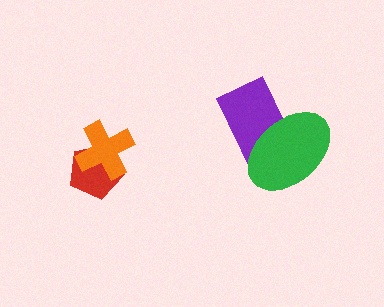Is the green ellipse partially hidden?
No, no other shape covers it.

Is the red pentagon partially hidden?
Yes, it is partially covered by another shape.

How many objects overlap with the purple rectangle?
1 object overlaps with the purple rectangle.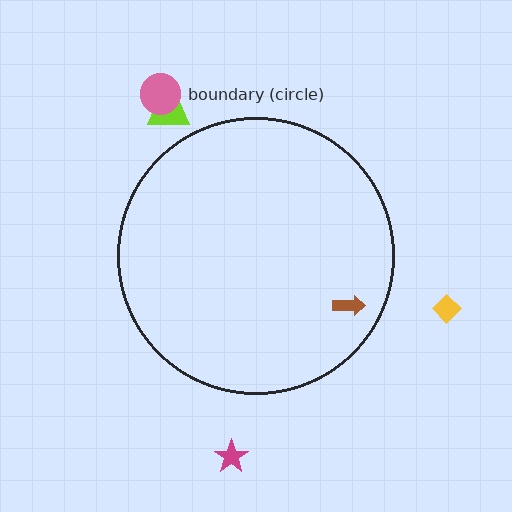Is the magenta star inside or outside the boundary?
Outside.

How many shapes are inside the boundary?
1 inside, 4 outside.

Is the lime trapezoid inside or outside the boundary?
Outside.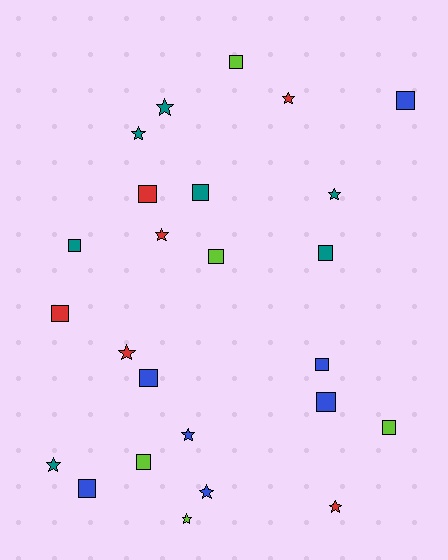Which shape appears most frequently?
Square, with 14 objects.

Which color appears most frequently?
Teal, with 7 objects.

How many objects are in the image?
There are 25 objects.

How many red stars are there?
There are 4 red stars.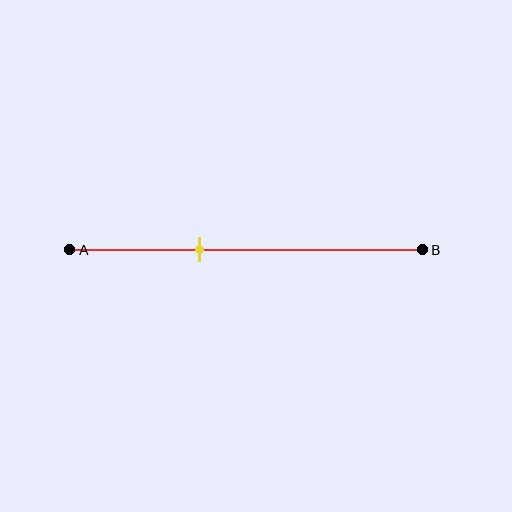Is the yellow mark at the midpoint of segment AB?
No, the mark is at about 35% from A, not at the 50% midpoint.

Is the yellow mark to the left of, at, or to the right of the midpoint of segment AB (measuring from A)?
The yellow mark is to the left of the midpoint of segment AB.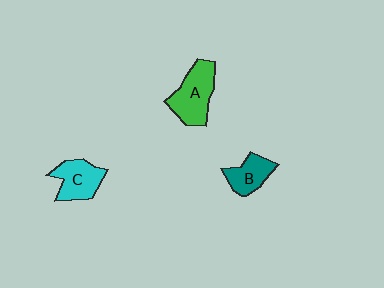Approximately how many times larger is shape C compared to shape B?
Approximately 1.2 times.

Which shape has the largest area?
Shape A (green).